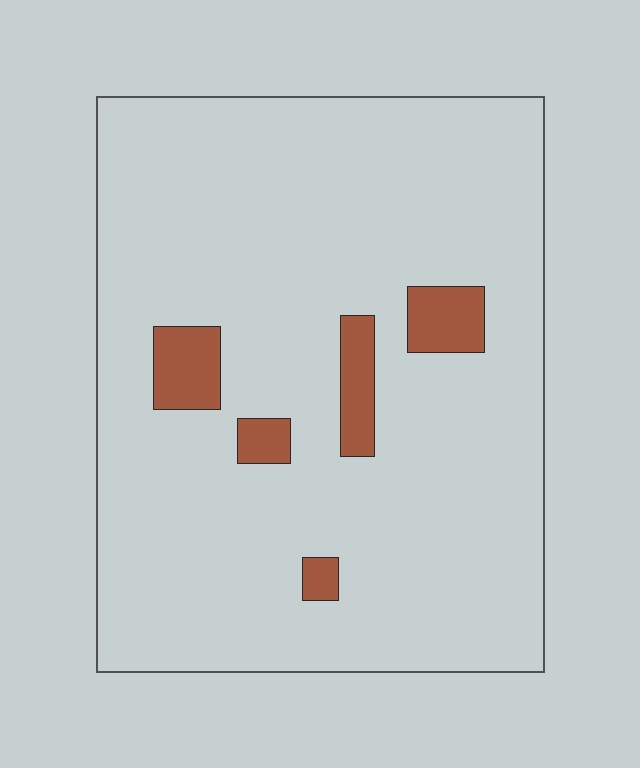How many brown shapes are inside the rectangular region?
5.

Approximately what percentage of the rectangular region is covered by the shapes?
Approximately 10%.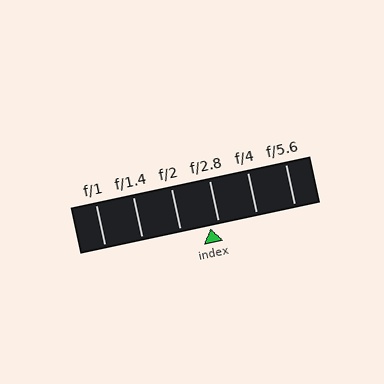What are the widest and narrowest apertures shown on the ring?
The widest aperture shown is f/1 and the narrowest is f/5.6.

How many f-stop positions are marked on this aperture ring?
There are 6 f-stop positions marked.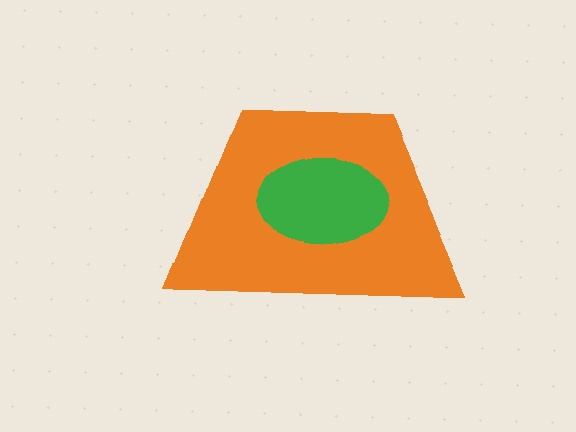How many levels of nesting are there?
2.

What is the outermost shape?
The orange trapezoid.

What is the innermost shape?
The green ellipse.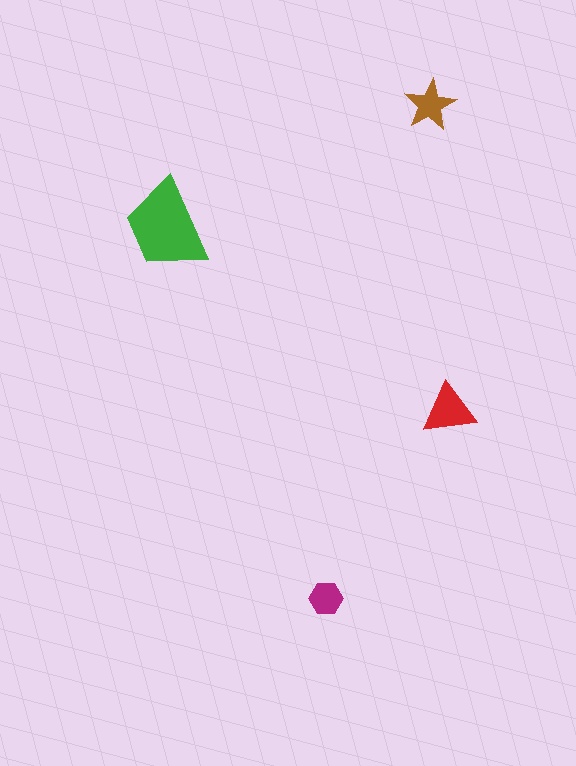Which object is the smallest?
The magenta hexagon.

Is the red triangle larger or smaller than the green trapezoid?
Smaller.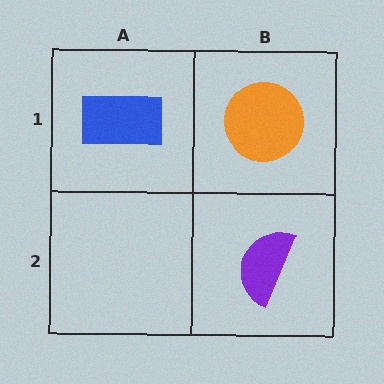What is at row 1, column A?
A blue rectangle.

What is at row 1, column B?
An orange circle.